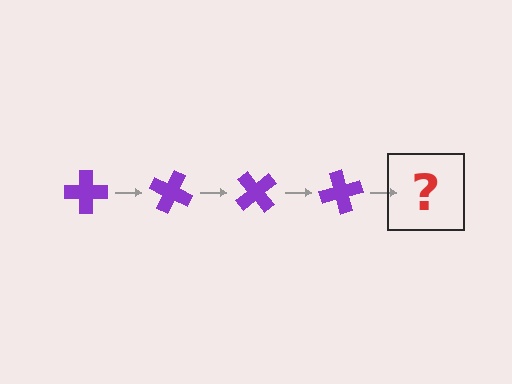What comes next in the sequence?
The next element should be a purple cross rotated 100 degrees.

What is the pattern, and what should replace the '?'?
The pattern is that the cross rotates 25 degrees each step. The '?' should be a purple cross rotated 100 degrees.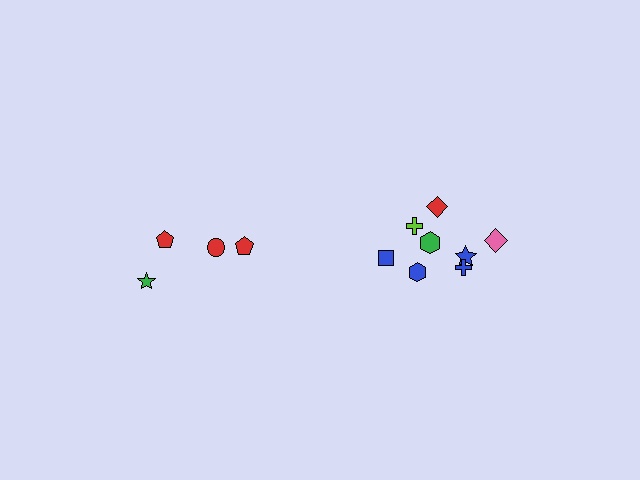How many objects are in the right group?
There are 8 objects.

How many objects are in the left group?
There are 4 objects.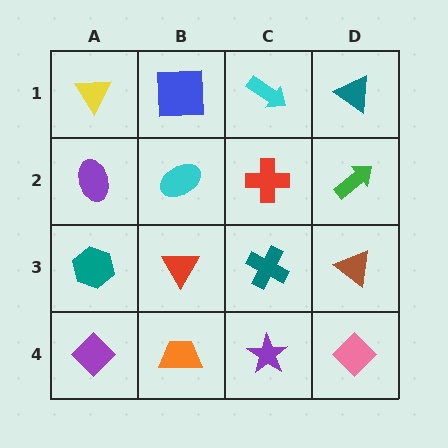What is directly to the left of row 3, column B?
A teal hexagon.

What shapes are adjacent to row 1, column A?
A purple ellipse (row 2, column A), a blue square (row 1, column B).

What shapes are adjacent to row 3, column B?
A cyan ellipse (row 2, column B), an orange trapezoid (row 4, column B), a teal hexagon (row 3, column A), a teal cross (row 3, column C).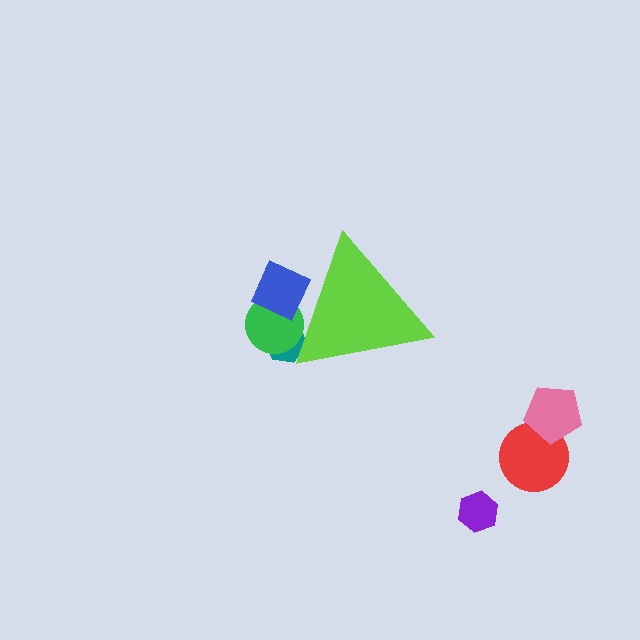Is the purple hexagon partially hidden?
No, the purple hexagon is fully visible.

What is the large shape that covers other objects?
A lime triangle.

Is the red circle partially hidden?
No, the red circle is fully visible.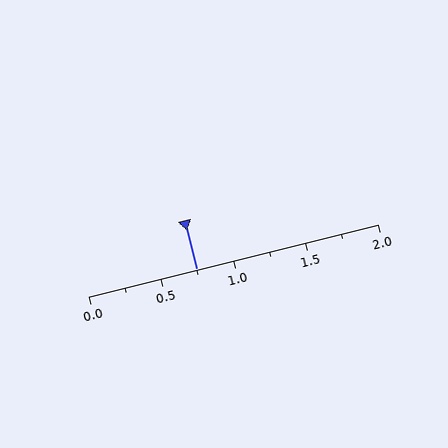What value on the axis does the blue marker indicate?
The marker indicates approximately 0.75.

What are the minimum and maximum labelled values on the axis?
The axis runs from 0.0 to 2.0.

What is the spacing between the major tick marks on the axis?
The major ticks are spaced 0.5 apart.